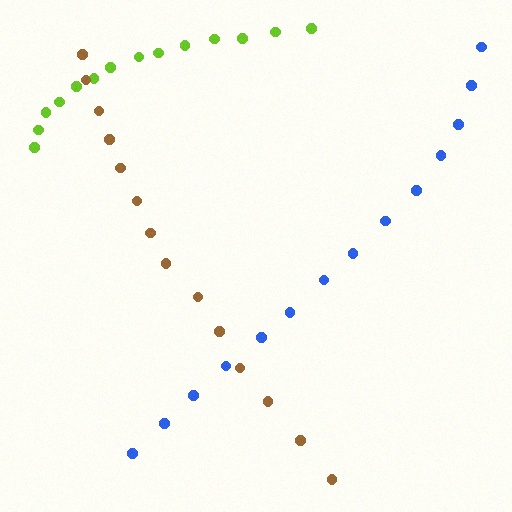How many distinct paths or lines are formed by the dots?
There are 3 distinct paths.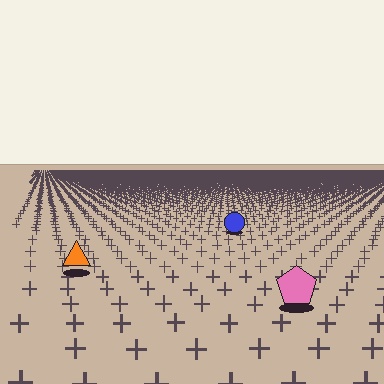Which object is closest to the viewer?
The pink pentagon is closest. The texture marks near it are larger and more spread out.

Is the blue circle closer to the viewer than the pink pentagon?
No. The pink pentagon is closer — you can tell from the texture gradient: the ground texture is coarser near it.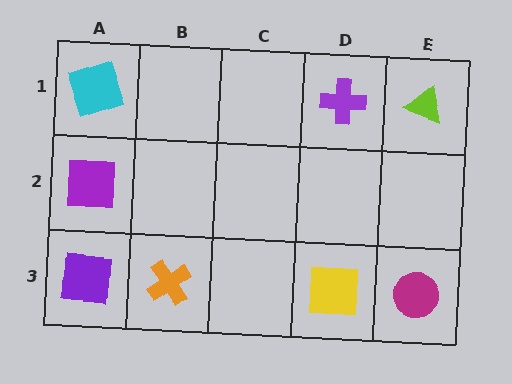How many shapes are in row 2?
1 shape.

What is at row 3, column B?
An orange cross.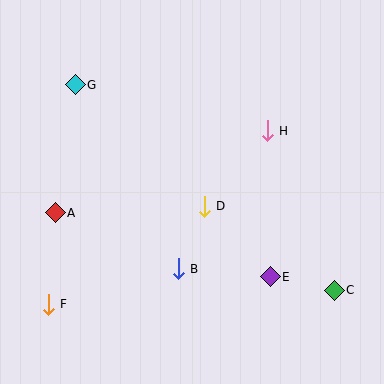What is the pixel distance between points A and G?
The distance between A and G is 129 pixels.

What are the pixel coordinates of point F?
Point F is at (48, 304).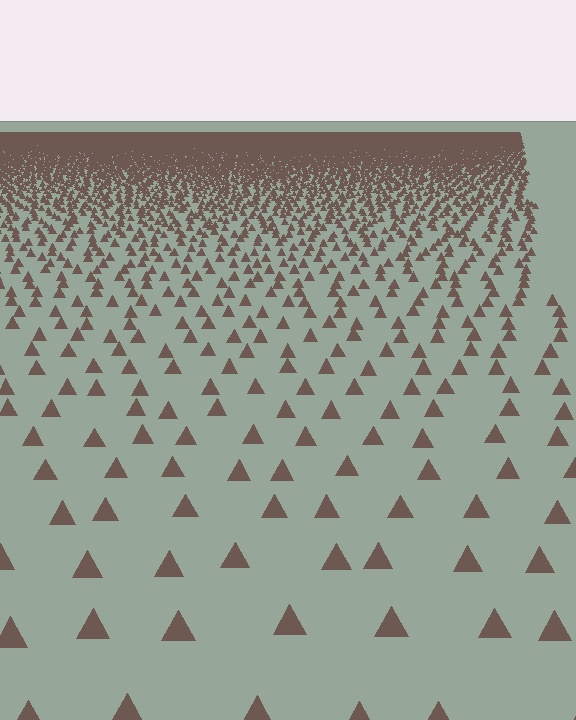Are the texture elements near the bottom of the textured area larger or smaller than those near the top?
Larger. Near the bottom, elements are closer to the viewer and appear at a bigger on-screen size.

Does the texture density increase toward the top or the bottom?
Density increases toward the top.